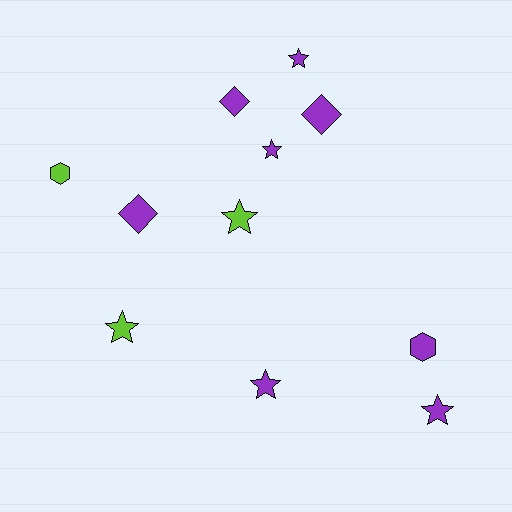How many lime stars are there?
There are 2 lime stars.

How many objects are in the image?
There are 11 objects.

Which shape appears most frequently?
Star, with 6 objects.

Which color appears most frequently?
Purple, with 8 objects.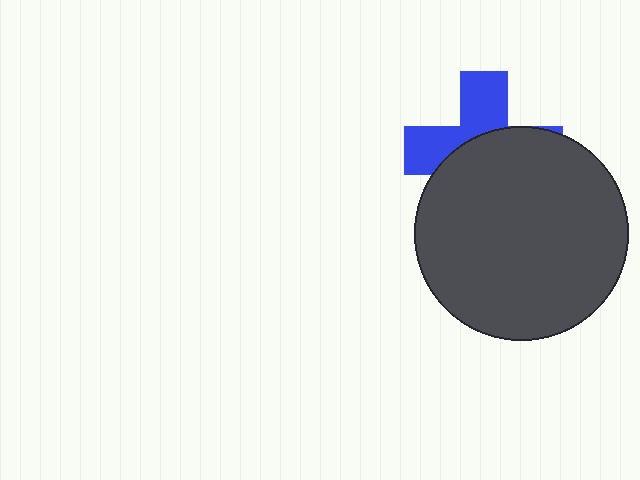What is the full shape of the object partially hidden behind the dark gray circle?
The partially hidden object is a blue cross.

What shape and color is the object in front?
The object in front is a dark gray circle.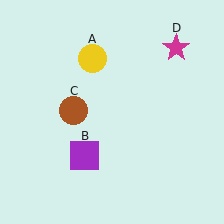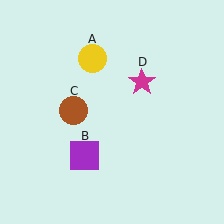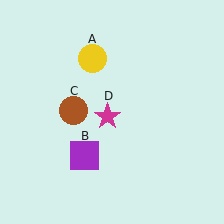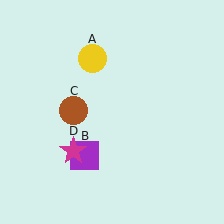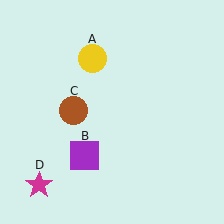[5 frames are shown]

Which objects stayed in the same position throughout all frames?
Yellow circle (object A) and purple square (object B) and brown circle (object C) remained stationary.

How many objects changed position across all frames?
1 object changed position: magenta star (object D).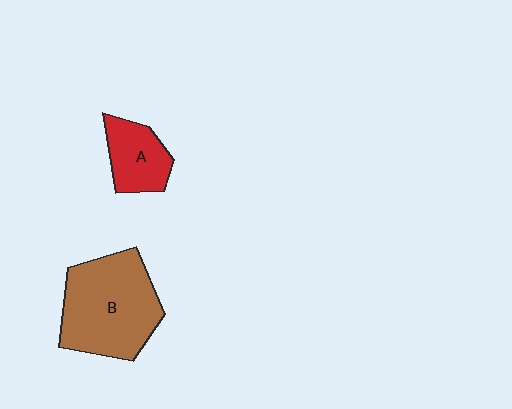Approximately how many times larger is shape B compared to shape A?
Approximately 2.2 times.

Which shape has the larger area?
Shape B (brown).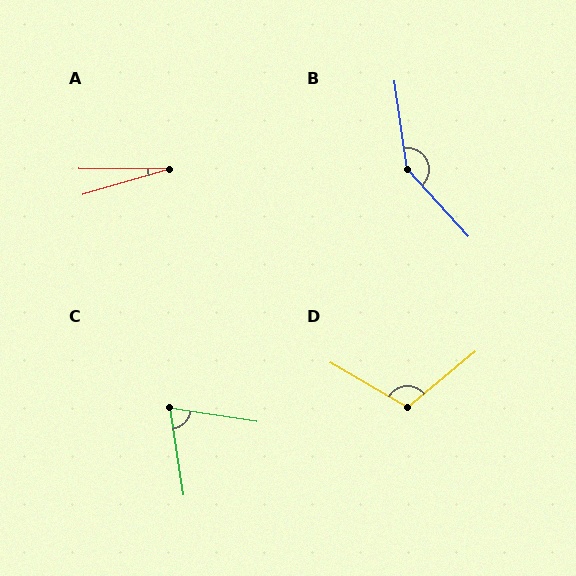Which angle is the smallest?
A, at approximately 17 degrees.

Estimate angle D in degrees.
Approximately 111 degrees.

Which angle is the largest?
B, at approximately 146 degrees.